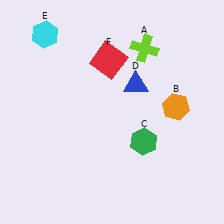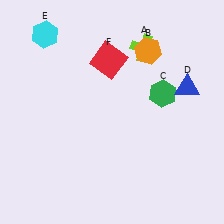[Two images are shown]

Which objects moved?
The objects that moved are: the orange hexagon (B), the green hexagon (C), the blue triangle (D).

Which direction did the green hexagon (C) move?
The green hexagon (C) moved up.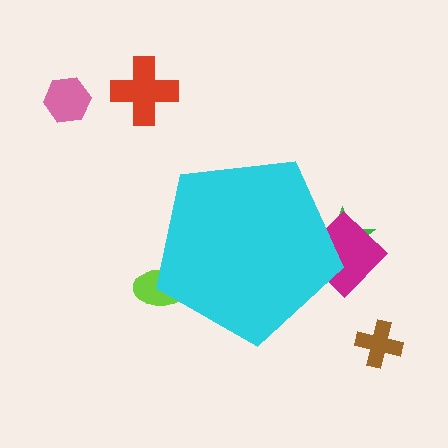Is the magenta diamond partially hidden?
Yes, the magenta diamond is partially hidden behind the cyan pentagon.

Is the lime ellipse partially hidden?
Yes, the lime ellipse is partially hidden behind the cyan pentagon.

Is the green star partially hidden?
Yes, the green star is partially hidden behind the cyan pentagon.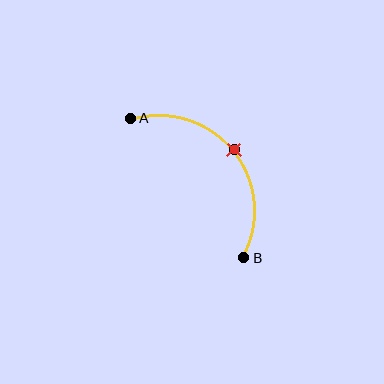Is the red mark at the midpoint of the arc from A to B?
Yes. The red mark lies on the arc at equal arc-length from both A and B — it is the arc midpoint.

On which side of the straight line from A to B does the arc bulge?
The arc bulges above and to the right of the straight line connecting A and B.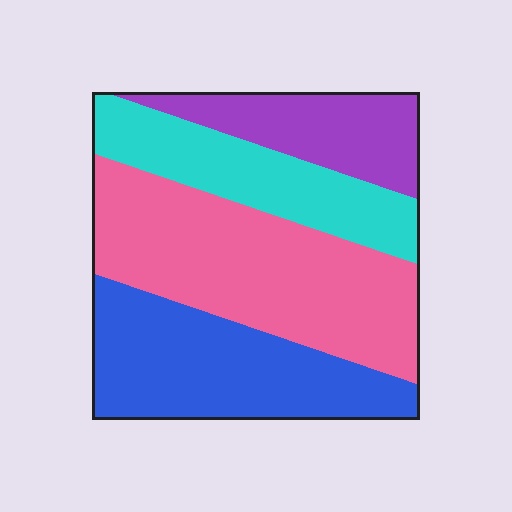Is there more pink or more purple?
Pink.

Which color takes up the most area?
Pink, at roughly 35%.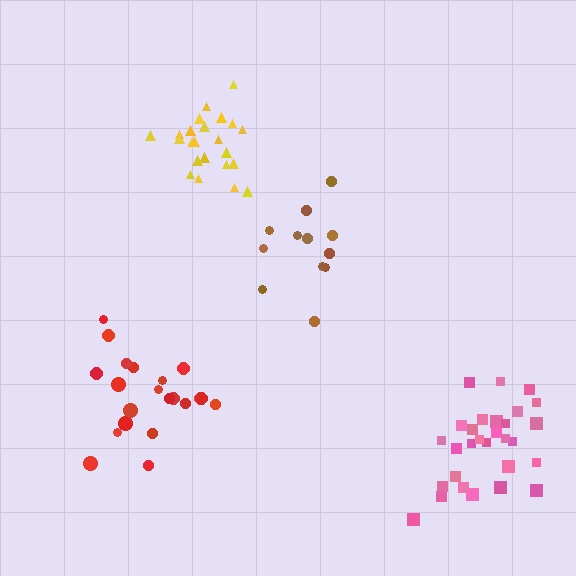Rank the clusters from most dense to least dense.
yellow, red, pink, brown.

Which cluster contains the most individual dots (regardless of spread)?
Pink (29).